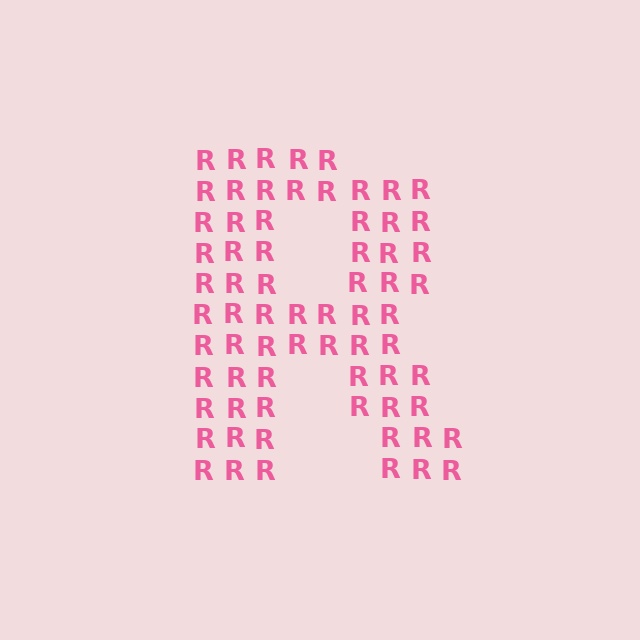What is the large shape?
The large shape is the letter R.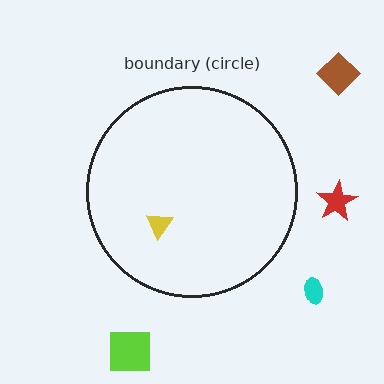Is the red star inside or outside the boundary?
Outside.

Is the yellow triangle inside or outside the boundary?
Inside.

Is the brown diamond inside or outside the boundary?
Outside.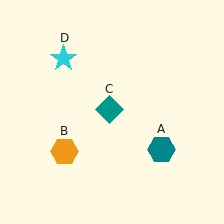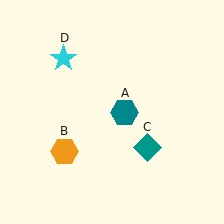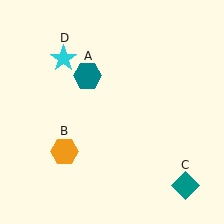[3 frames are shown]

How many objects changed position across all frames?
2 objects changed position: teal hexagon (object A), teal diamond (object C).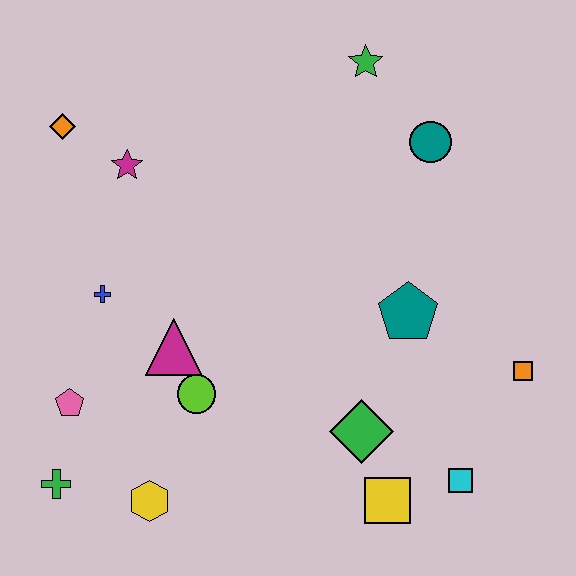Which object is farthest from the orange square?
The orange diamond is farthest from the orange square.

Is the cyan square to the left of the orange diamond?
No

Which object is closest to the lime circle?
The magenta triangle is closest to the lime circle.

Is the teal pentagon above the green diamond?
Yes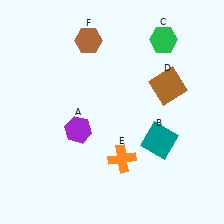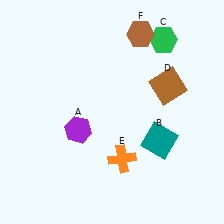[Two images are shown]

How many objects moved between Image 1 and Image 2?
1 object moved between the two images.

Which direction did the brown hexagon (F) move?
The brown hexagon (F) moved right.